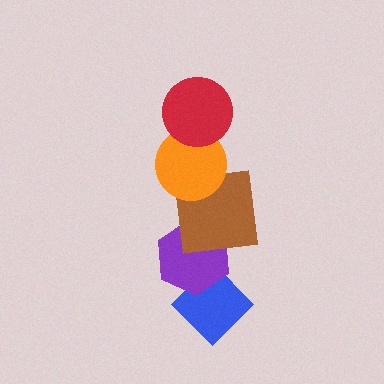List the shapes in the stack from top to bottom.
From top to bottom: the red circle, the orange circle, the brown square, the purple hexagon, the blue diamond.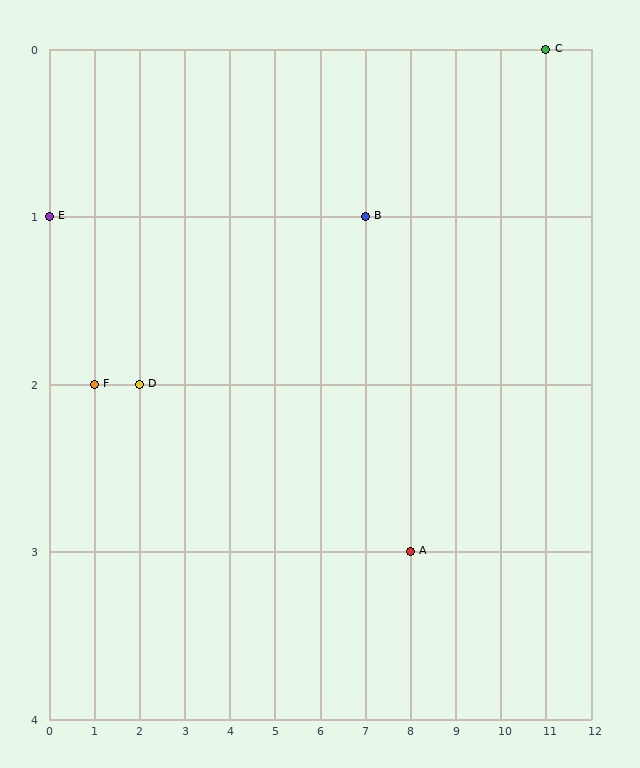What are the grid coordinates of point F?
Point F is at grid coordinates (1, 2).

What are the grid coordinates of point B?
Point B is at grid coordinates (7, 1).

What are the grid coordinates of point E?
Point E is at grid coordinates (0, 1).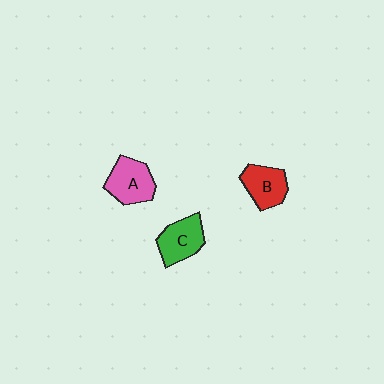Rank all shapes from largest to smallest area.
From largest to smallest: A (pink), C (green), B (red).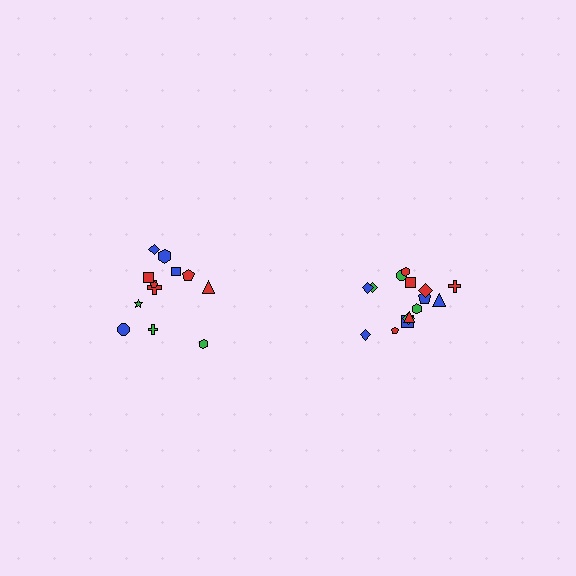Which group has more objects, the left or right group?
The right group.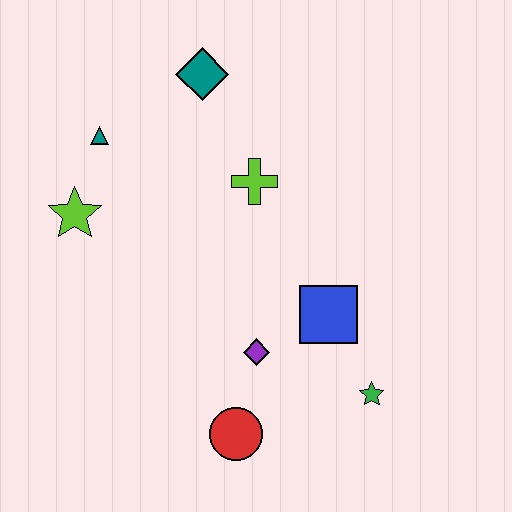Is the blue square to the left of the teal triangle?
No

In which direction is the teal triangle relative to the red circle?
The teal triangle is above the red circle.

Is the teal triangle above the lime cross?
Yes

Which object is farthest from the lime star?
The green star is farthest from the lime star.